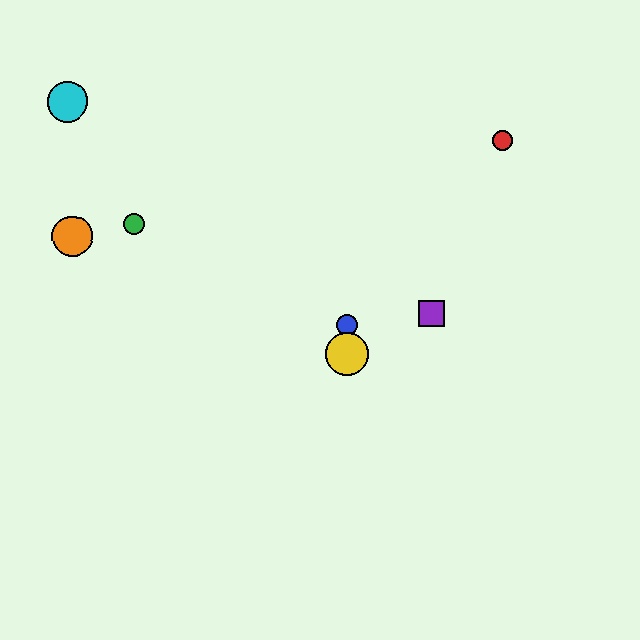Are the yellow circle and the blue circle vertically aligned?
Yes, both are at x≈347.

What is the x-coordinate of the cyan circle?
The cyan circle is at x≈67.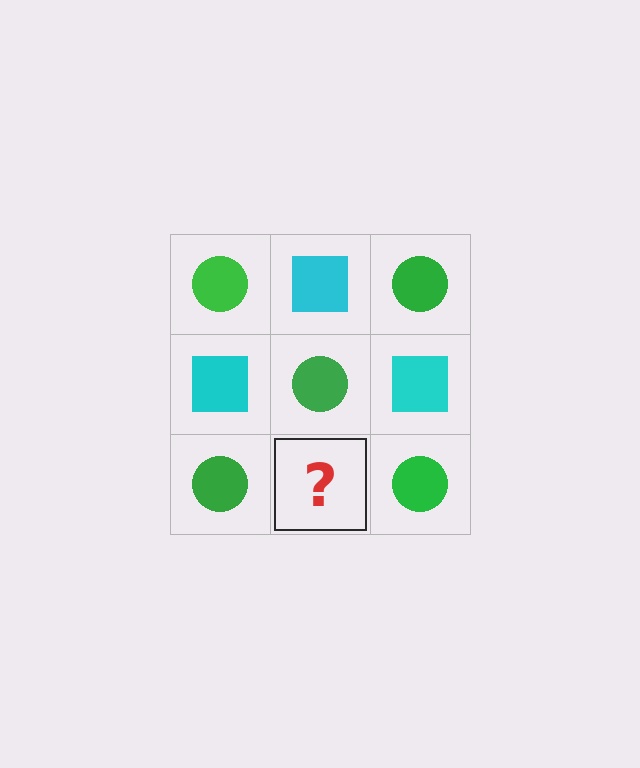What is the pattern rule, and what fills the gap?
The rule is that it alternates green circle and cyan square in a checkerboard pattern. The gap should be filled with a cyan square.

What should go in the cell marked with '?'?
The missing cell should contain a cyan square.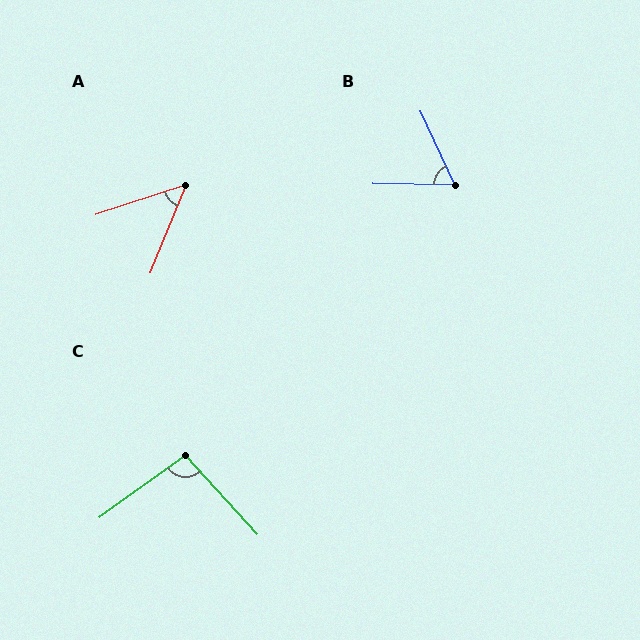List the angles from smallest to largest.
A (49°), B (64°), C (96°).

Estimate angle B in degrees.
Approximately 64 degrees.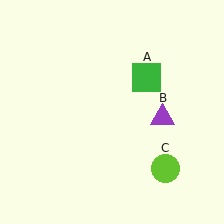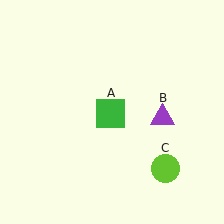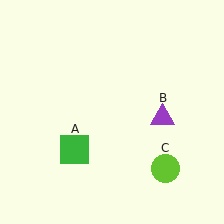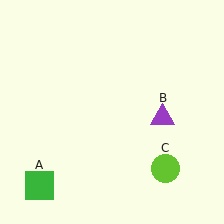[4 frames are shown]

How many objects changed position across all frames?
1 object changed position: green square (object A).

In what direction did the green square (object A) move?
The green square (object A) moved down and to the left.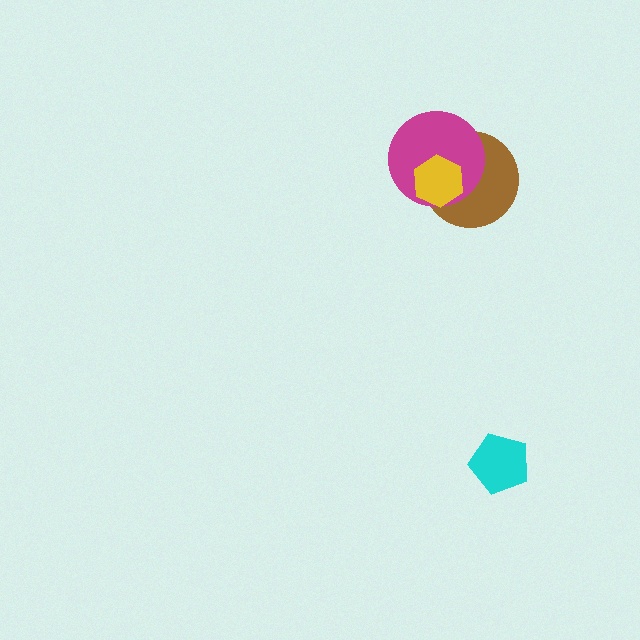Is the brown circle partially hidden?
Yes, it is partially covered by another shape.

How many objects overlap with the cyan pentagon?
0 objects overlap with the cyan pentagon.